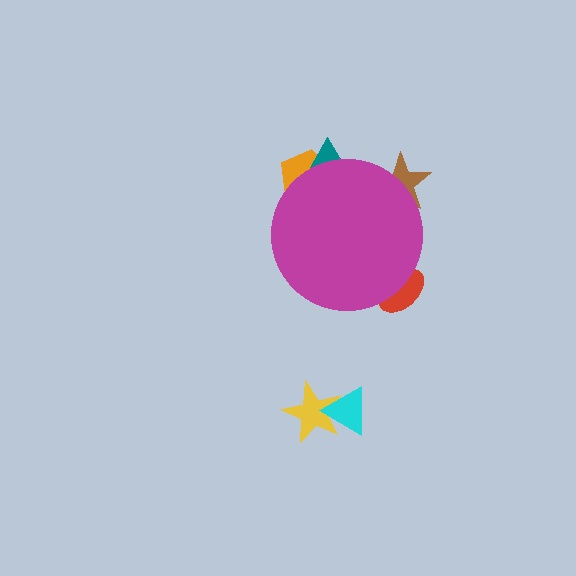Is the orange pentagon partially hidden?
Yes, the orange pentagon is partially hidden behind the magenta circle.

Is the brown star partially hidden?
Yes, the brown star is partially hidden behind the magenta circle.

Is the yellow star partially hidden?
No, the yellow star is fully visible.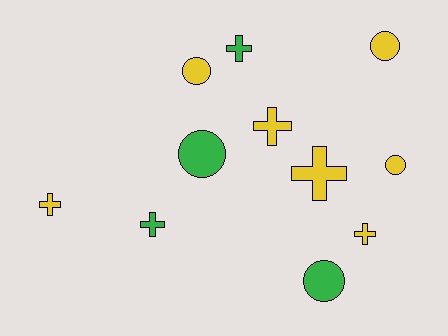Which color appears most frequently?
Yellow, with 7 objects.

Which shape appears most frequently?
Cross, with 6 objects.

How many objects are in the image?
There are 11 objects.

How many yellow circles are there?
There are 3 yellow circles.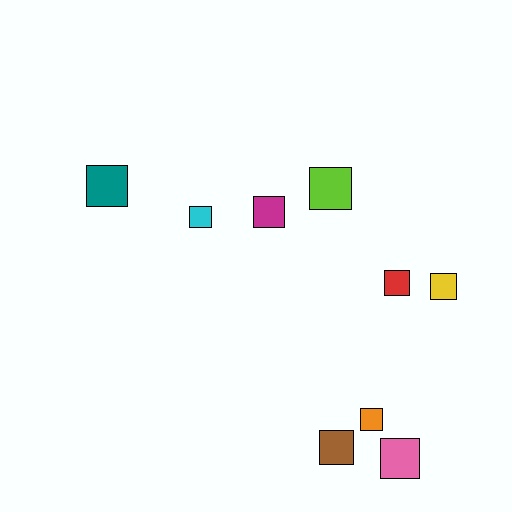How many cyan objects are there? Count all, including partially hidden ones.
There is 1 cyan object.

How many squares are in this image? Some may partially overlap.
There are 9 squares.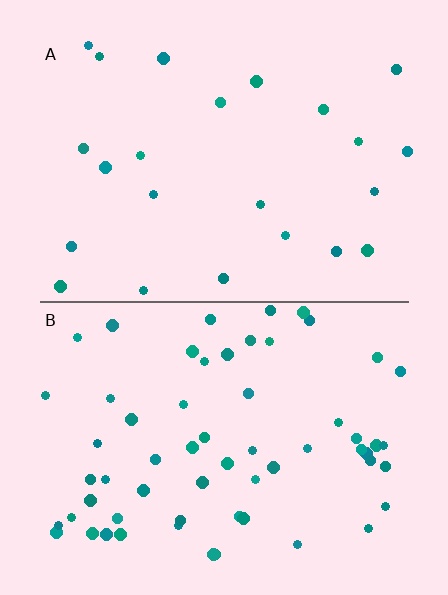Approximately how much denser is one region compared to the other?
Approximately 2.6× — region B over region A.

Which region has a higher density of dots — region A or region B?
B (the bottom).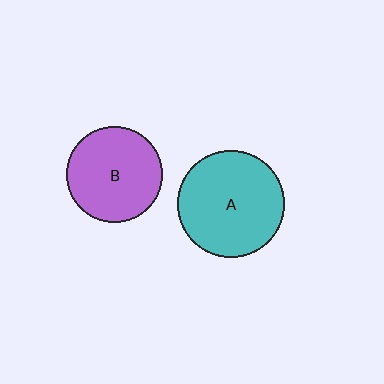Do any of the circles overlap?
No, none of the circles overlap.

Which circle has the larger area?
Circle A (teal).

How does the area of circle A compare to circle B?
Approximately 1.3 times.